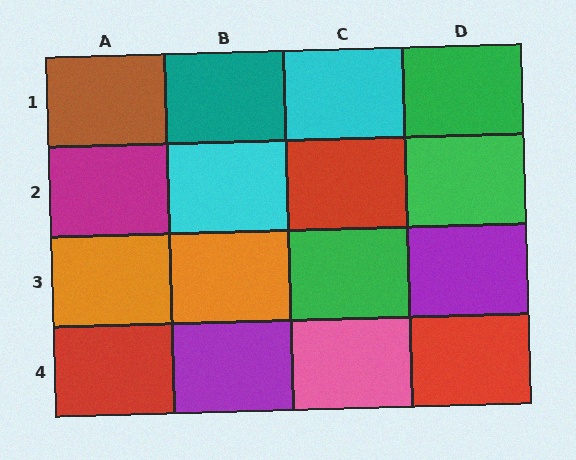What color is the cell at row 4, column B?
Purple.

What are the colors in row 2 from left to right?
Magenta, cyan, red, green.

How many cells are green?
3 cells are green.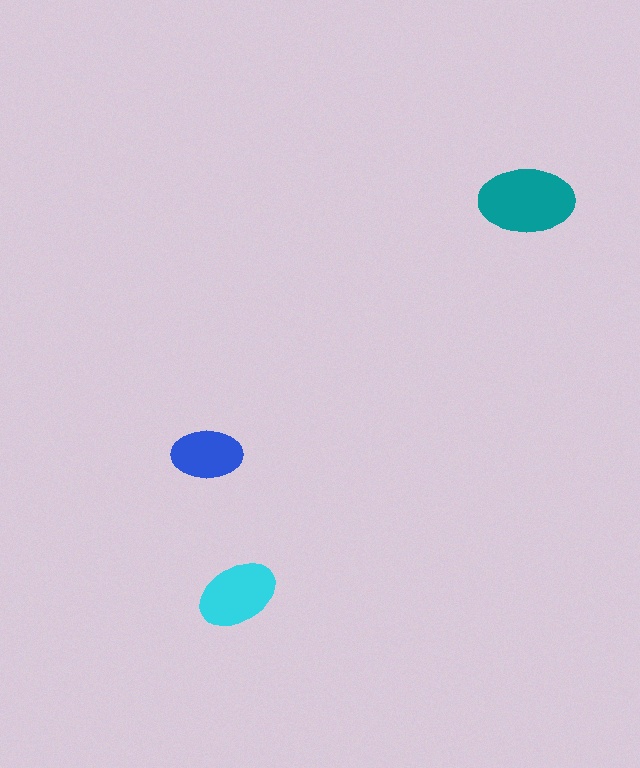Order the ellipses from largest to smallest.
the teal one, the cyan one, the blue one.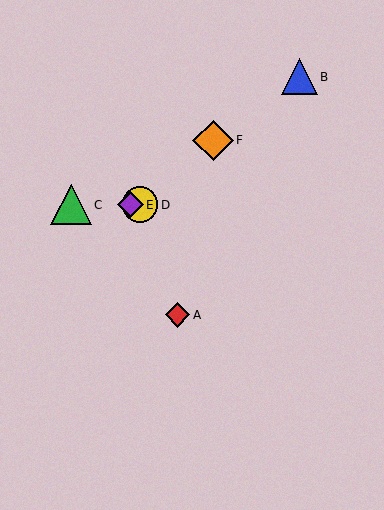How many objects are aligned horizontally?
3 objects (C, D, E) are aligned horizontally.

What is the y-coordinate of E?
Object E is at y≈205.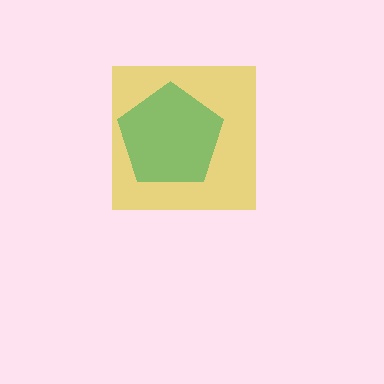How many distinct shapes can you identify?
There are 2 distinct shapes: a yellow square, a green pentagon.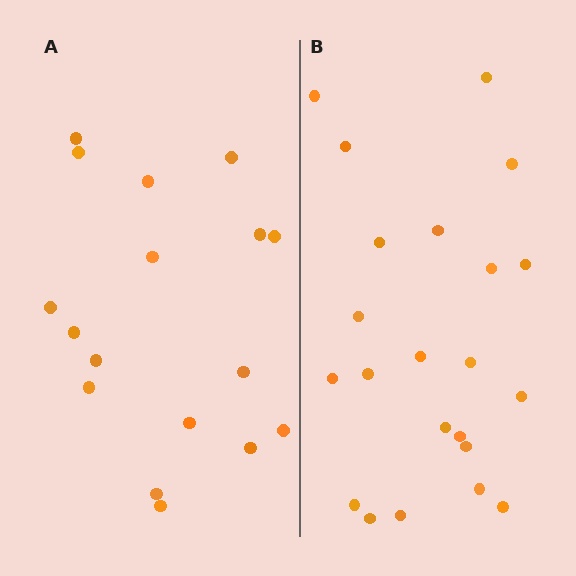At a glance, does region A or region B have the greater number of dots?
Region B (the right region) has more dots.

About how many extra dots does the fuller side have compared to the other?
Region B has about 5 more dots than region A.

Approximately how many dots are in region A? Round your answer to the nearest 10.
About 20 dots. (The exact count is 17, which rounds to 20.)